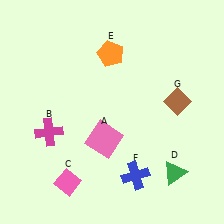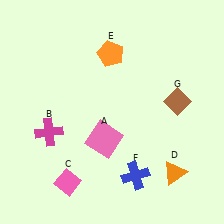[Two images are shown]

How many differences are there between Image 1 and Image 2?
There is 1 difference between the two images.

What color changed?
The triangle (D) changed from green in Image 1 to orange in Image 2.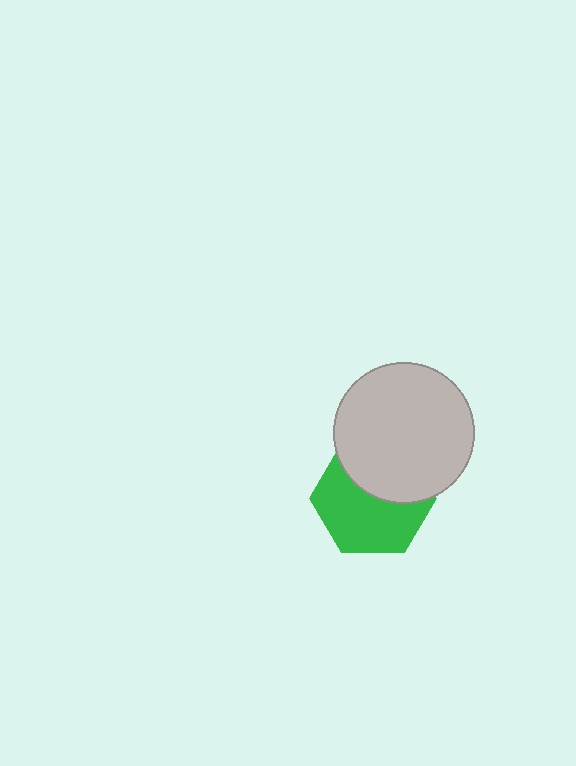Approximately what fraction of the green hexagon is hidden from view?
Roughly 40% of the green hexagon is hidden behind the light gray circle.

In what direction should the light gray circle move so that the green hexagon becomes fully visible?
The light gray circle should move up. That is the shortest direction to clear the overlap and leave the green hexagon fully visible.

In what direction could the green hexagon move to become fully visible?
The green hexagon could move down. That would shift it out from behind the light gray circle entirely.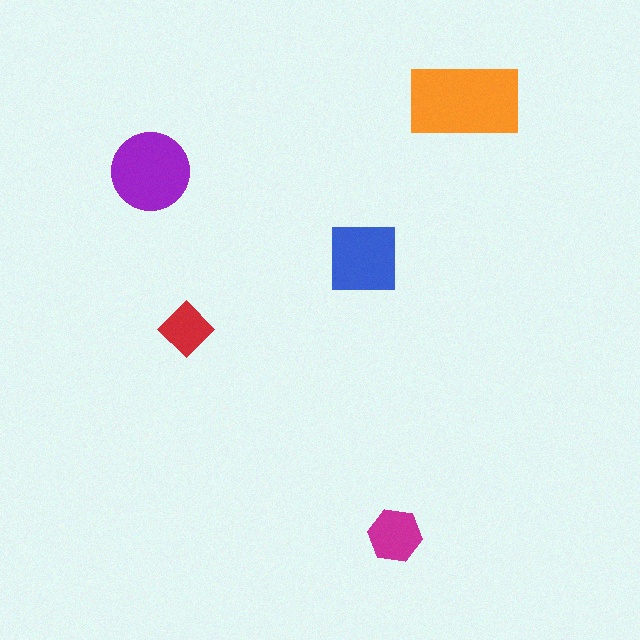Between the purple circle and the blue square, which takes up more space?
The purple circle.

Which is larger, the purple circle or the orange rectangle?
The orange rectangle.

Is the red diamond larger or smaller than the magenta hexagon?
Smaller.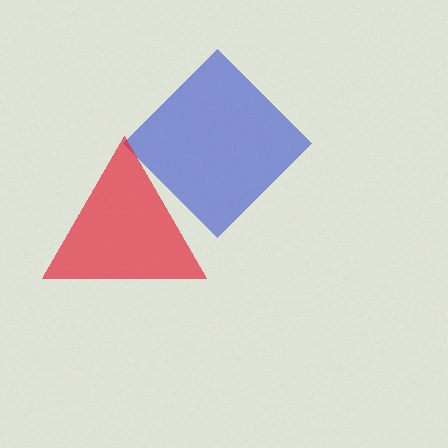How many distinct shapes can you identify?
There are 2 distinct shapes: a blue diamond, a red triangle.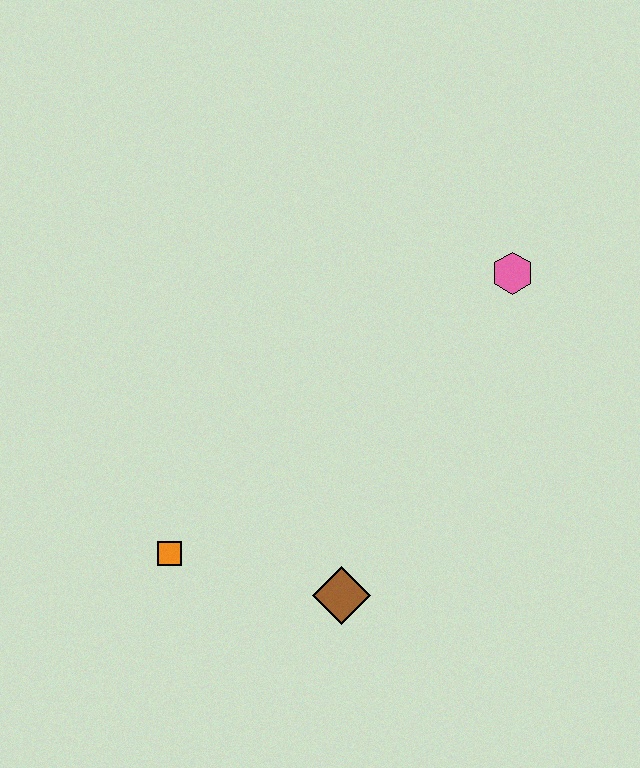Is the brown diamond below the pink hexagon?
Yes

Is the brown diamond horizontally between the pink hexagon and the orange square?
Yes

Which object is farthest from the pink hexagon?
The orange square is farthest from the pink hexagon.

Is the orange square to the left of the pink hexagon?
Yes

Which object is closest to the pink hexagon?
The brown diamond is closest to the pink hexagon.